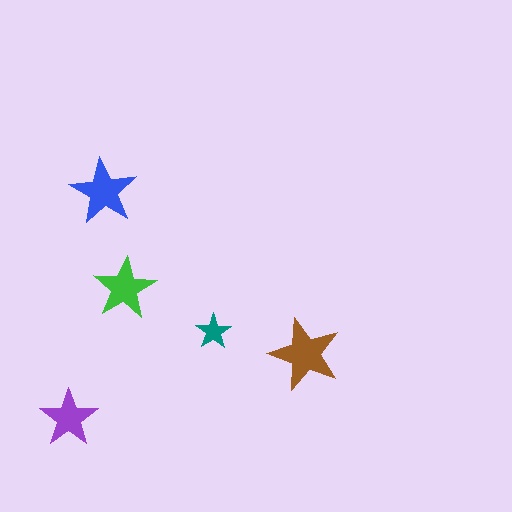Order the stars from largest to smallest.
the brown one, the blue one, the green one, the purple one, the teal one.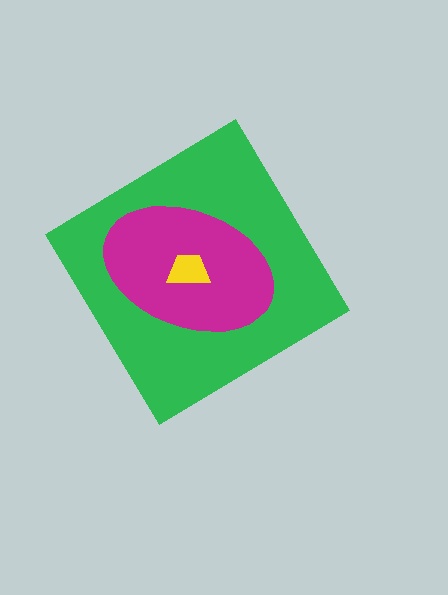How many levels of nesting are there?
3.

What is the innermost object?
The yellow trapezoid.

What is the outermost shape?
The green diamond.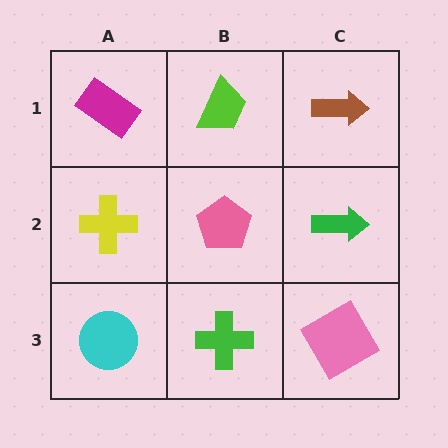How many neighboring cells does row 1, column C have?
2.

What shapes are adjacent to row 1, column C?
A green arrow (row 2, column C), a lime trapezoid (row 1, column B).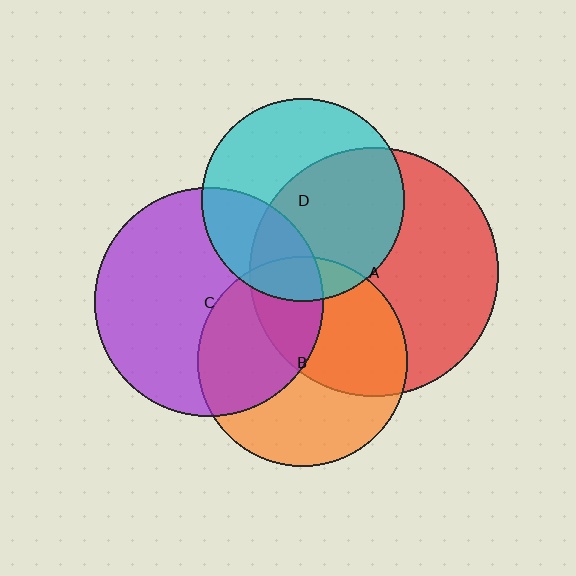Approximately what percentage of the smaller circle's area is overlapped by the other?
Approximately 25%.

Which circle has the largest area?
Circle A (red).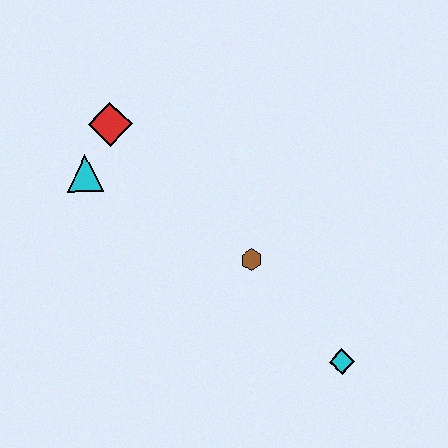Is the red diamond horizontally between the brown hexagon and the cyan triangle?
Yes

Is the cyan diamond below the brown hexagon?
Yes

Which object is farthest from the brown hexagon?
The red diamond is farthest from the brown hexagon.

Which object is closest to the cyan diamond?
The brown hexagon is closest to the cyan diamond.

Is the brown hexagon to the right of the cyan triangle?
Yes